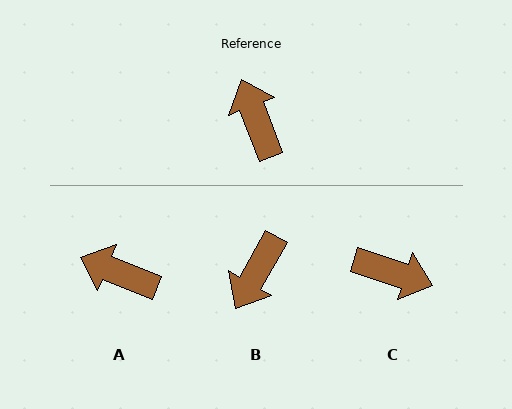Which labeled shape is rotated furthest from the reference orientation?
B, about 129 degrees away.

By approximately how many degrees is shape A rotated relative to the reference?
Approximately 47 degrees counter-clockwise.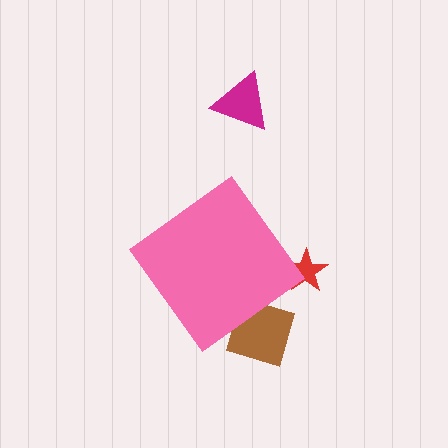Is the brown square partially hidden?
Yes, the brown square is partially hidden behind the pink diamond.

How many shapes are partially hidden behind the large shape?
2 shapes are partially hidden.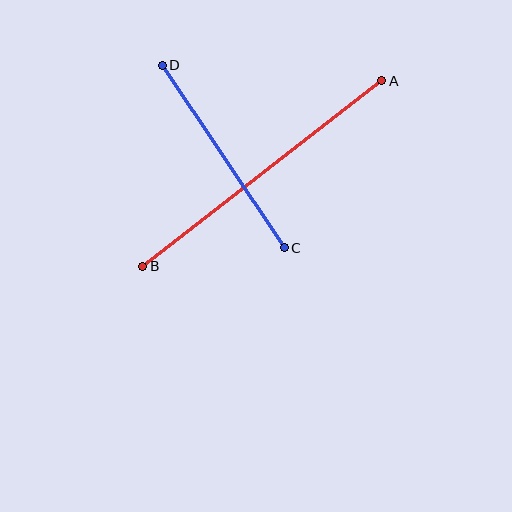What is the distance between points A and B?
The distance is approximately 302 pixels.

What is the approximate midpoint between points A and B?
The midpoint is at approximately (262, 173) pixels.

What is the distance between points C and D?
The distance is approximately 219 pixels.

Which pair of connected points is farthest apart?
Points A and B are farthest apart.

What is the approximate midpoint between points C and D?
The midpoint is at approximately (223, 156) pixels.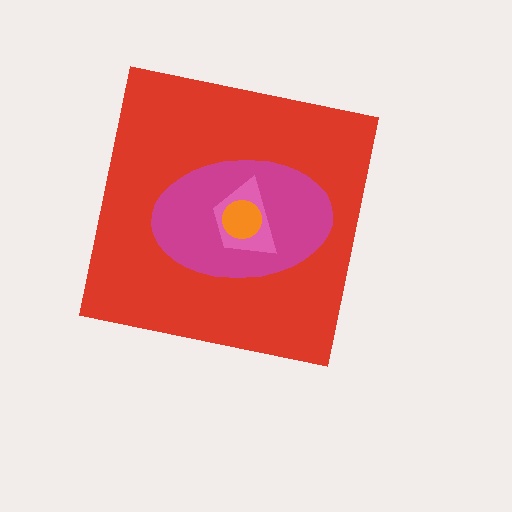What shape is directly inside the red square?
The magenta ellipse.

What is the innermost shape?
The orange circle.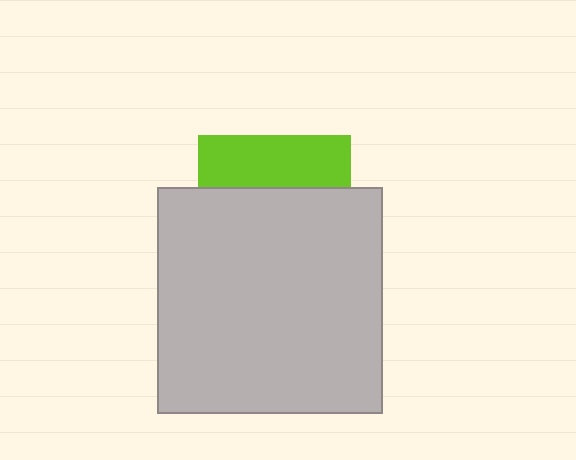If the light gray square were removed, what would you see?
You would see the complete lime square.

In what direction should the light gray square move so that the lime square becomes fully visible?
The light gray square should move down. That is the shortest direction to clear the overlap and leave the lime square fully visible.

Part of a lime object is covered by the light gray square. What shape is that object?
It is a square.